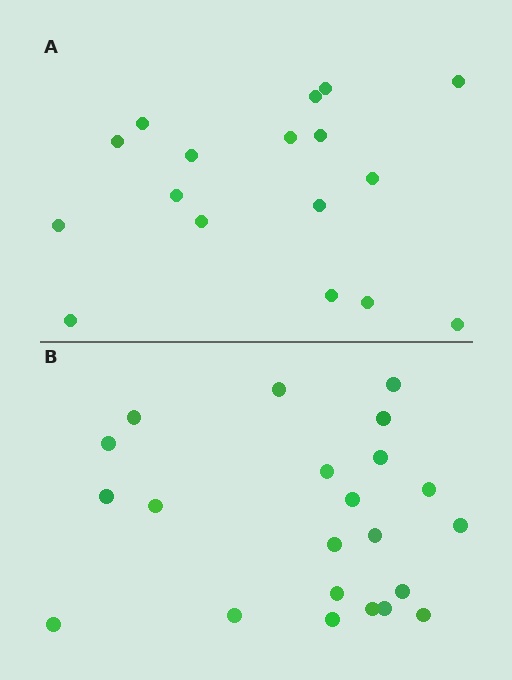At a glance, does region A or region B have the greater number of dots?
Region B (the bottom region) has more dots.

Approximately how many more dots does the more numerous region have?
Region B has about 5 more dots than region A.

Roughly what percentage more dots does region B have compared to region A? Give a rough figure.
About 30% more.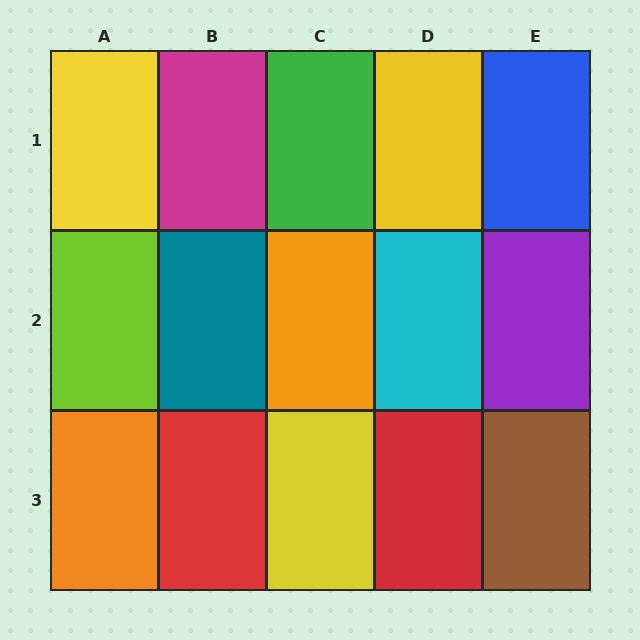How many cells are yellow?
3 cells are yellow.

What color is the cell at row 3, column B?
Red.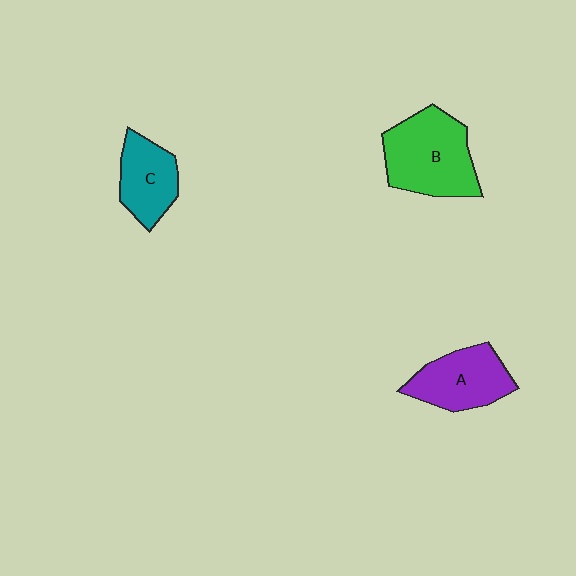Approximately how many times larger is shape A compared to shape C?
Approximately 1.2 times.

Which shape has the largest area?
Shape B (green).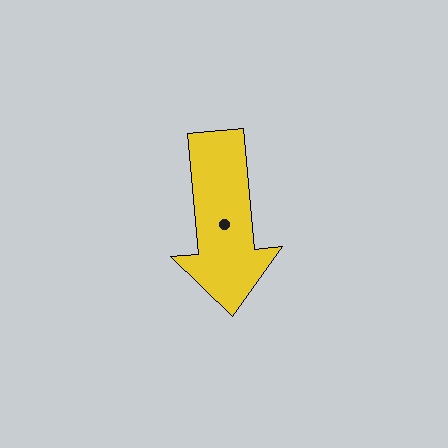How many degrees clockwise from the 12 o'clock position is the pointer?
Approximately 175 degrees.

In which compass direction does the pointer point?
South.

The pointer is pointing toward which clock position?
Roughly 6 o'clock.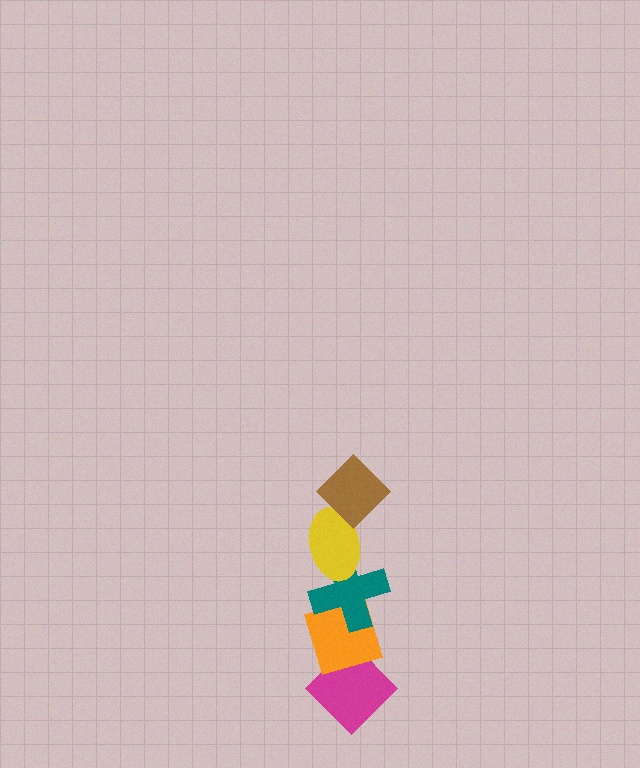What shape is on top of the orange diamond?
The teal cross is on top of the orange diamond.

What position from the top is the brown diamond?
The brown diamond is 1st from the top.